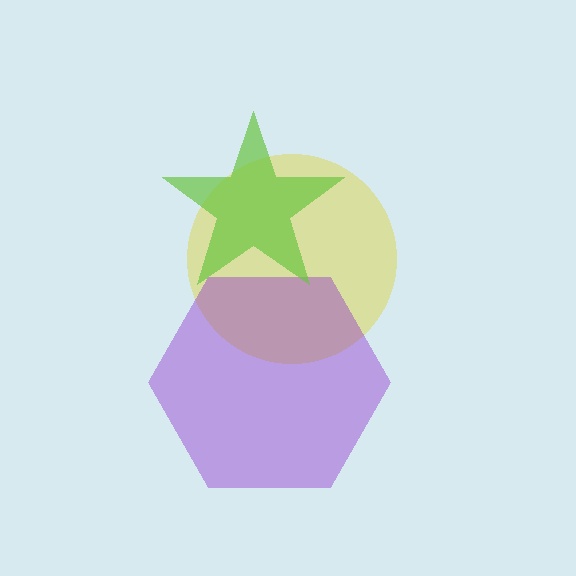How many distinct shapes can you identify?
There are 3 distinct shapes: a yellow circle, a purple hexagon, a lime star.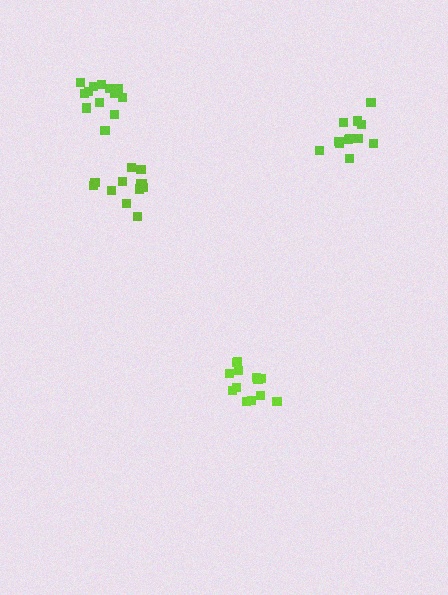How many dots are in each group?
Group 1: 12 dots, Group 2: 13 dots, Group 3: 12 dots, Group 4: 13 dots (50 total).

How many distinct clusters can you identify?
There are 4 distinct clusters.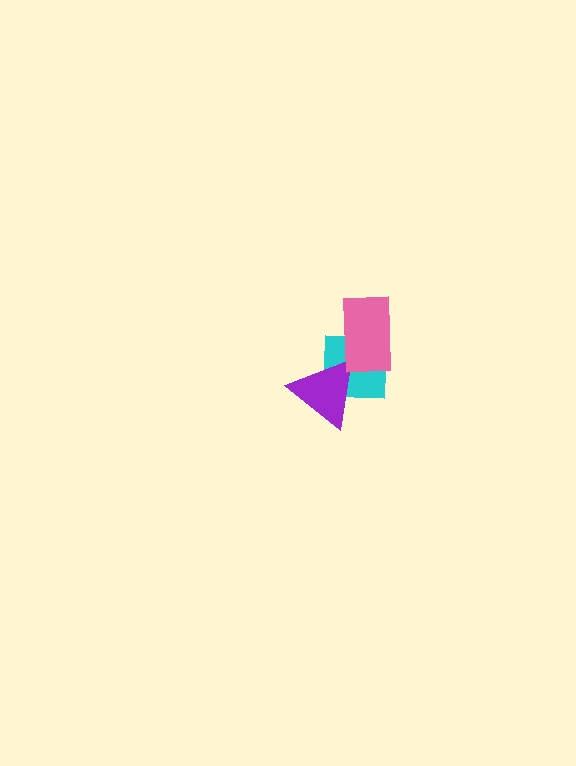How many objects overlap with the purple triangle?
1 object overlaps with the purple triangle.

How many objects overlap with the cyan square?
2 objects overlap with the cyan square.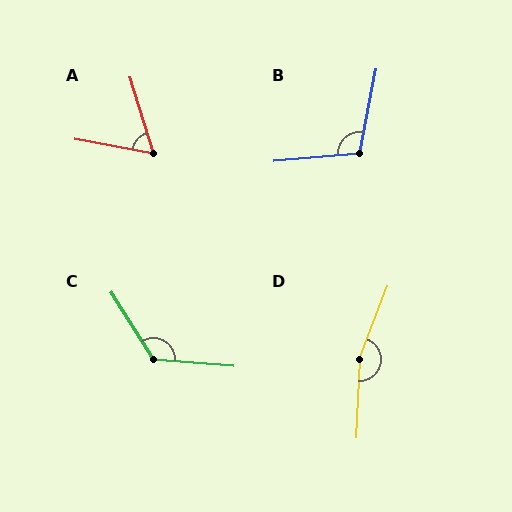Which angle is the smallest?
A, at approximately 62 degrees.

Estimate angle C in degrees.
Approximately 127 degrees.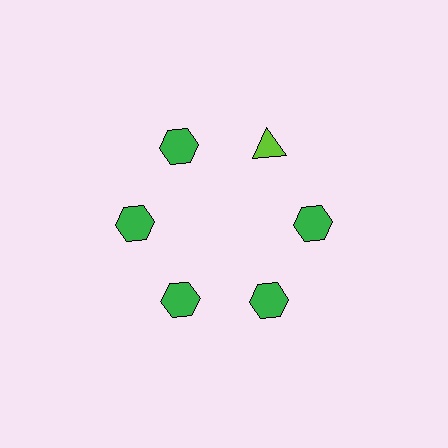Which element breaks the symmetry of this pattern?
The lime triangle at roughly the 1 o'clock position breaks the symmetry. All other shapes are green hexagons.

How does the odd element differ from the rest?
It differs in both color (lime instead of green) and shape (triangle instead of hexagon).